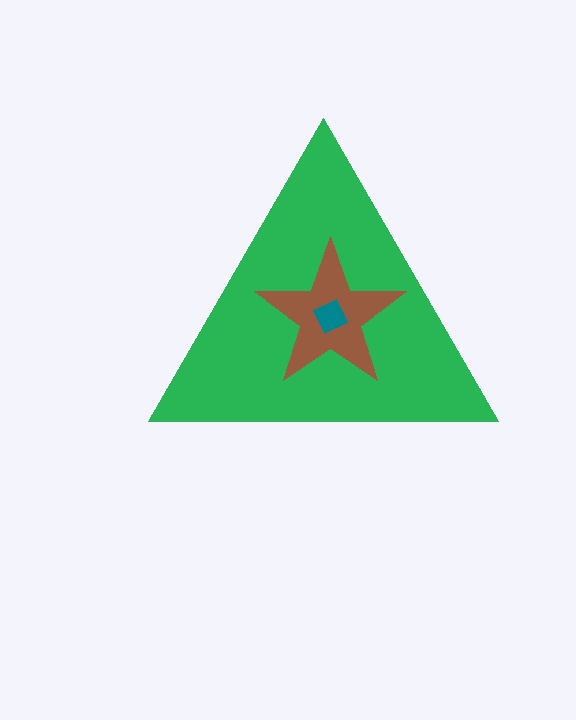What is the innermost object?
The teal square.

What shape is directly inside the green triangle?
The brown star.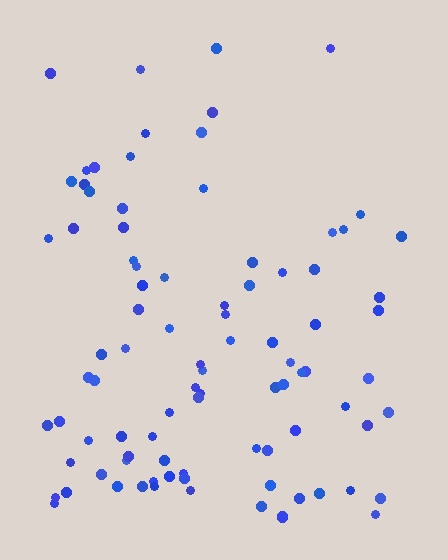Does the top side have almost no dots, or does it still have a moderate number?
Still a moderate number, just noticeably fewer than the bottom.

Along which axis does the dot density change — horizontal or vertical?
Vertical.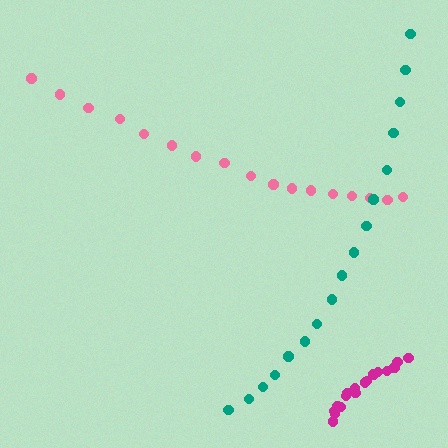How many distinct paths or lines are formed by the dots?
There are 3 distinct paths.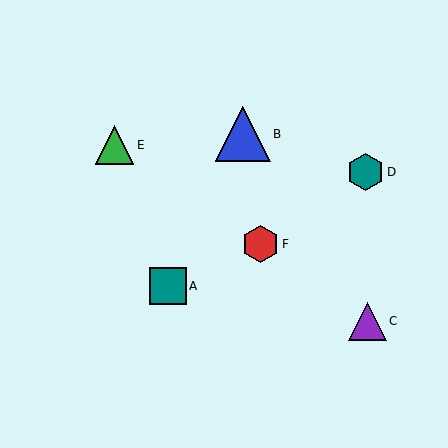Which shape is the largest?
The blue triangle (labeled B) is the largest.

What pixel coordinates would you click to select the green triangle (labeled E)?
Click at (115, 145) to select the green triangle E.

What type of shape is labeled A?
Shape A is a teal square.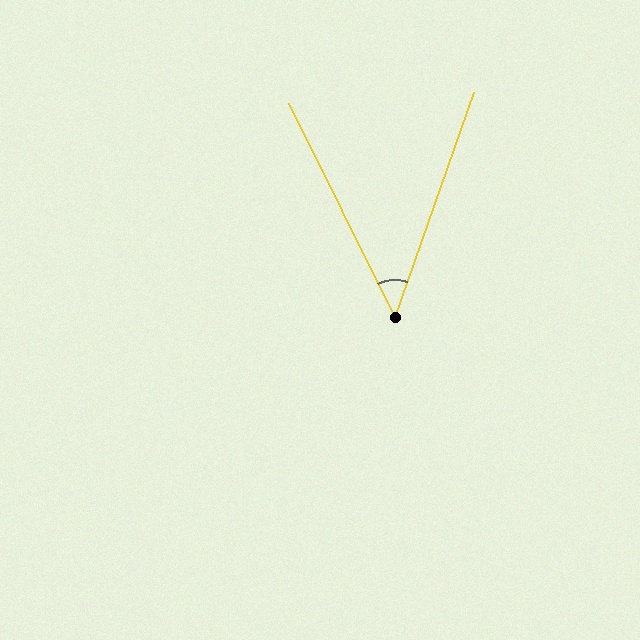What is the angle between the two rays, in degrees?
Approximately 46 degrees.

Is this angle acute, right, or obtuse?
It is acute.